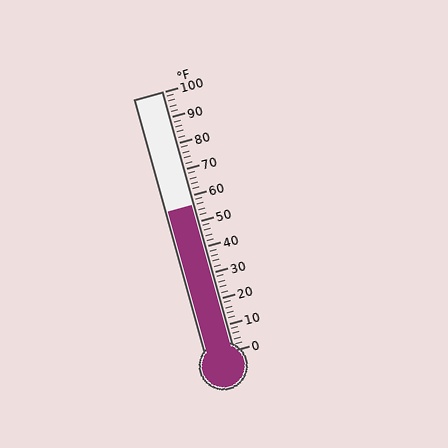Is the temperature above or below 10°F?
The temperature is above 10°F.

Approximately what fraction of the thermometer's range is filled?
The thermometer is filled to approximately 55% of its range.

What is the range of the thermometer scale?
The thermometer scale ranges from 0°F to 100°F.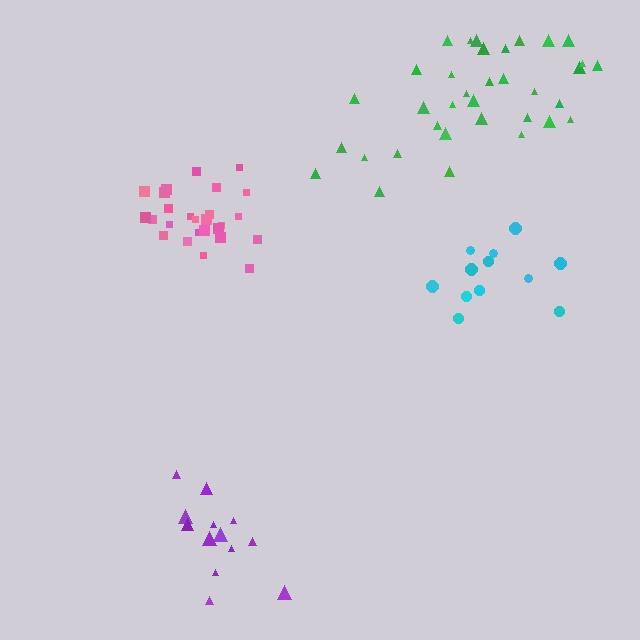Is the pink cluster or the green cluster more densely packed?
Pink.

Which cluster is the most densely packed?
Pink.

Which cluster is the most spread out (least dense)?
Green.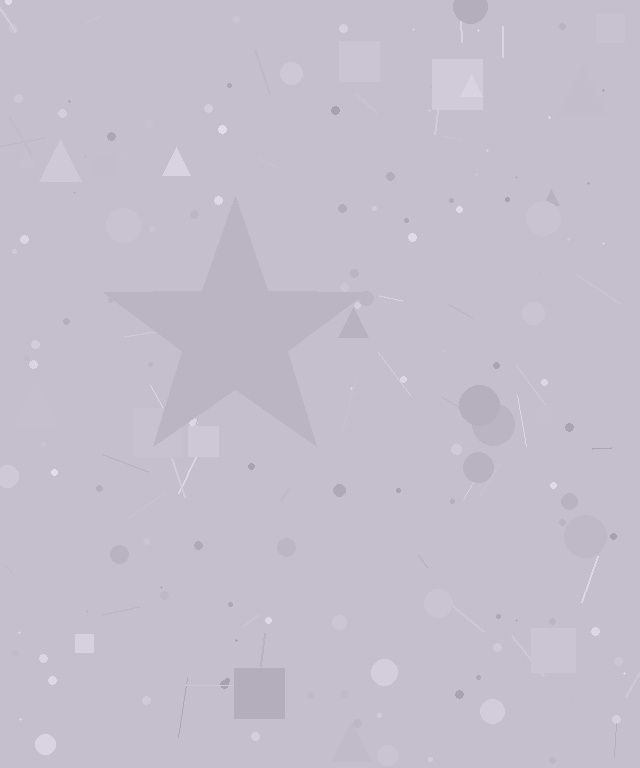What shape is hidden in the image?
A star is hidden in the image.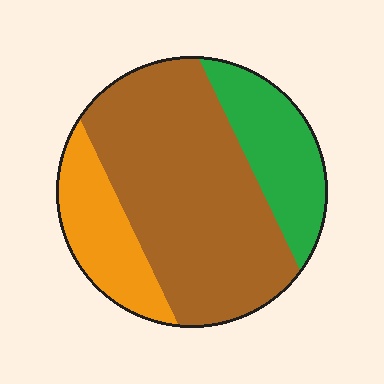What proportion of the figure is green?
Green takes up between a sixth and a third of the figure.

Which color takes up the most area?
Brown, at roughly 60%.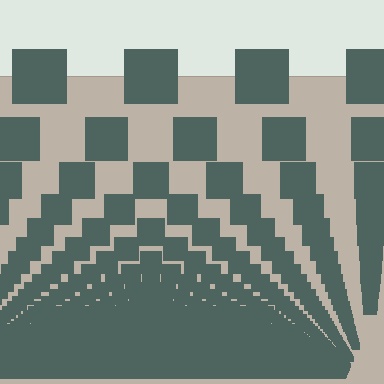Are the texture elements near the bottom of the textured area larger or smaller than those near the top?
Smaller. The gradient is inverted — elements near the bottom are smaller and denser.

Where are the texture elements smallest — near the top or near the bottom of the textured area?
Near the bottom.